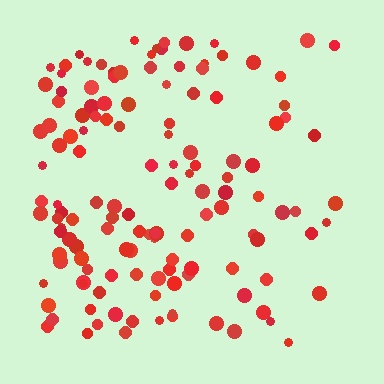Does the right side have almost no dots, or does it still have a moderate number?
Still a moderate number, just noticeably fewer than the left.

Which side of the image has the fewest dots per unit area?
The right.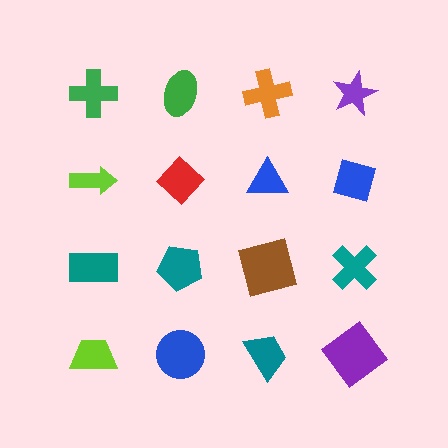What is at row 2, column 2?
A red diamond.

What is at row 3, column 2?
A teal pentagon.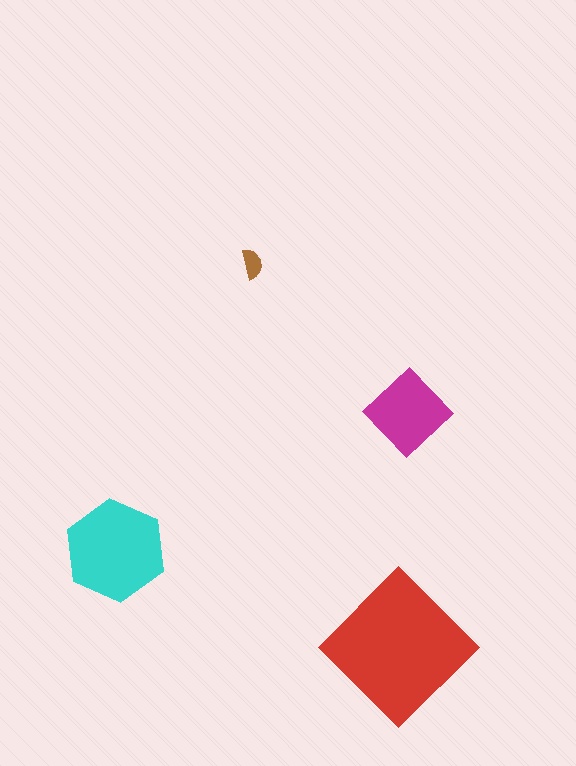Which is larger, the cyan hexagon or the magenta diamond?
The cyan hexagon.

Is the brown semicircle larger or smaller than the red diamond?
Smaller.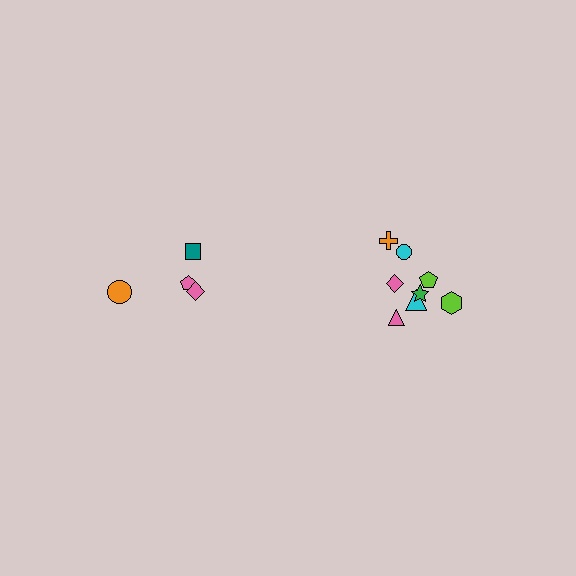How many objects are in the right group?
There are 8 objects.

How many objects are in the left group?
There are 4 objects.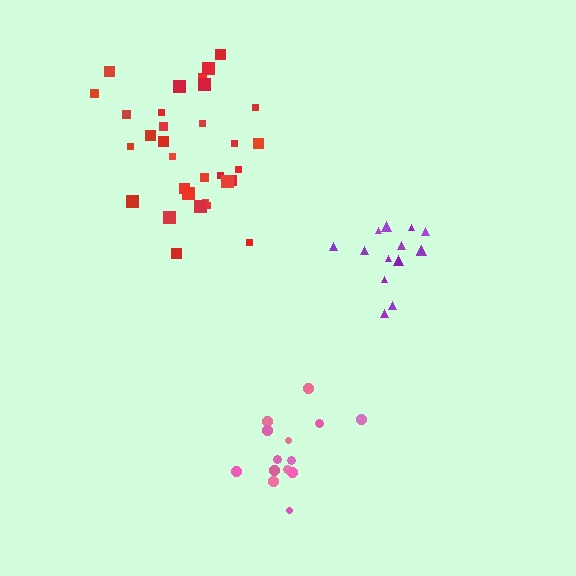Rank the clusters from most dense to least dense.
purple, pink, red.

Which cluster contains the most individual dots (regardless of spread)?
Red (32).